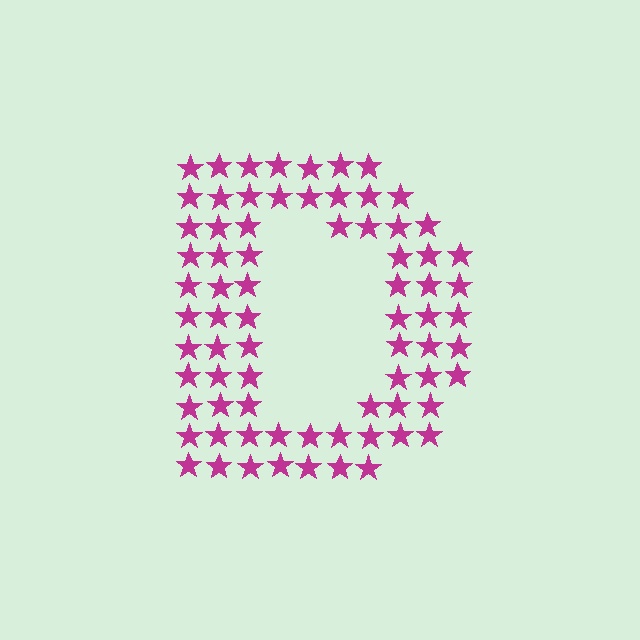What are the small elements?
The small elements are stars.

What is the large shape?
The large shape is the letter D.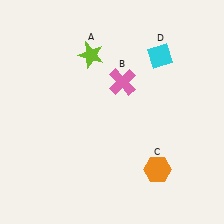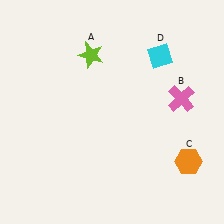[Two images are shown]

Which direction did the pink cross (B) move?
The pink cross (B) moved right.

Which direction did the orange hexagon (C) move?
The orange hexagon (C) moved right.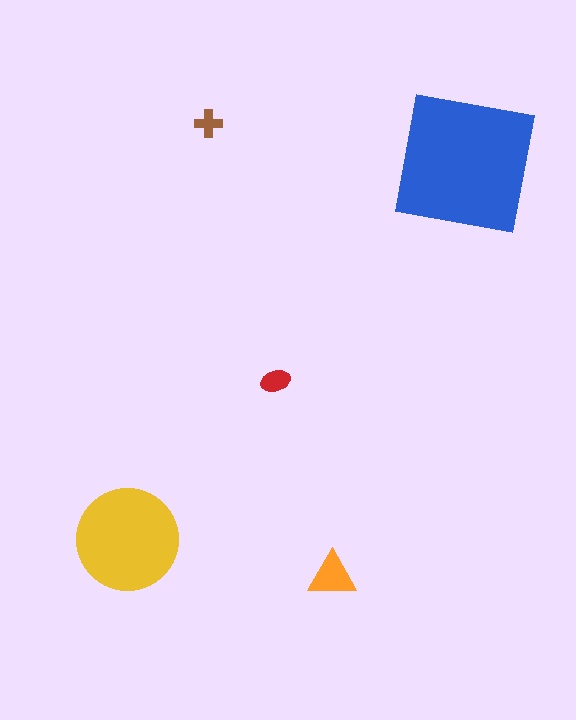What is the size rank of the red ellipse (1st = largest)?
4th.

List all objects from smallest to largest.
The brown cross, the red ellipse, the orange triangle, the yellow circle, the blue square.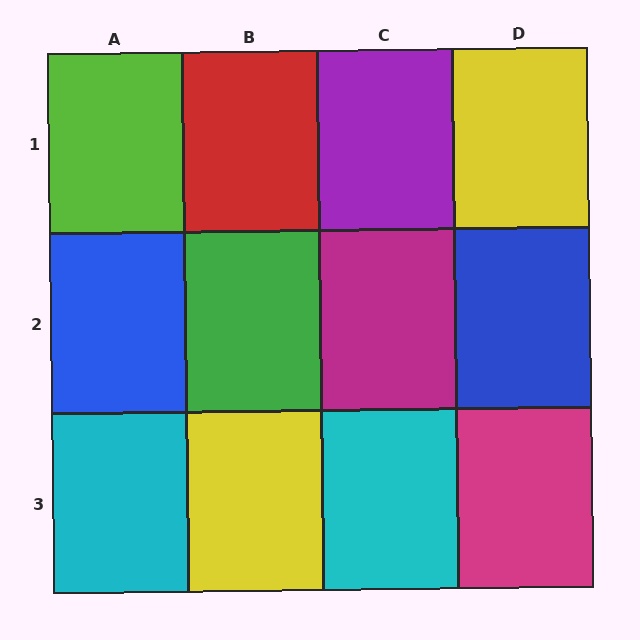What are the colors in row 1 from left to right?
Lime, red, purple, yellow.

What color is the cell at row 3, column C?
Cyan.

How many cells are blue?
2 cells are blue.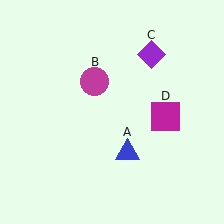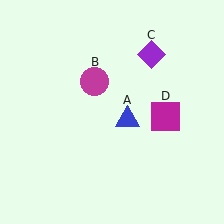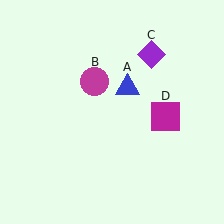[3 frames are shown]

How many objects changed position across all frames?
1 object changed position: blue triangle (object A).